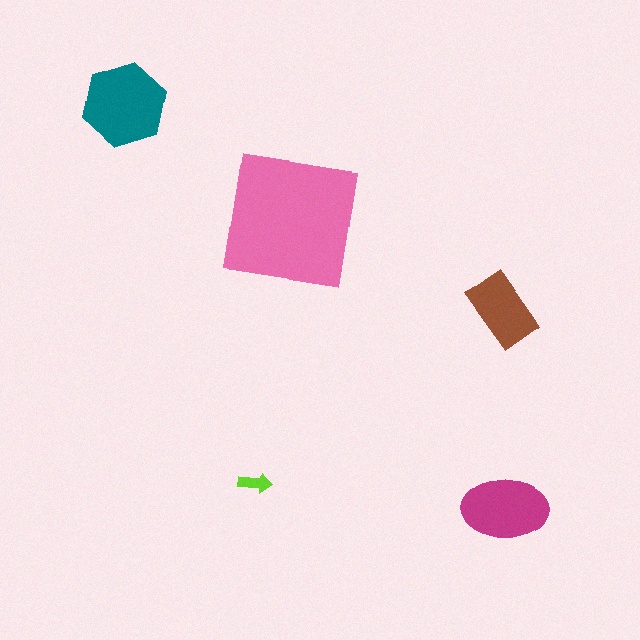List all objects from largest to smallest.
The pink square, the teal hexagon, the magenta ellipse, the brown rectangle, the lime arrow.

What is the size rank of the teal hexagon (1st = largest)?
2nd.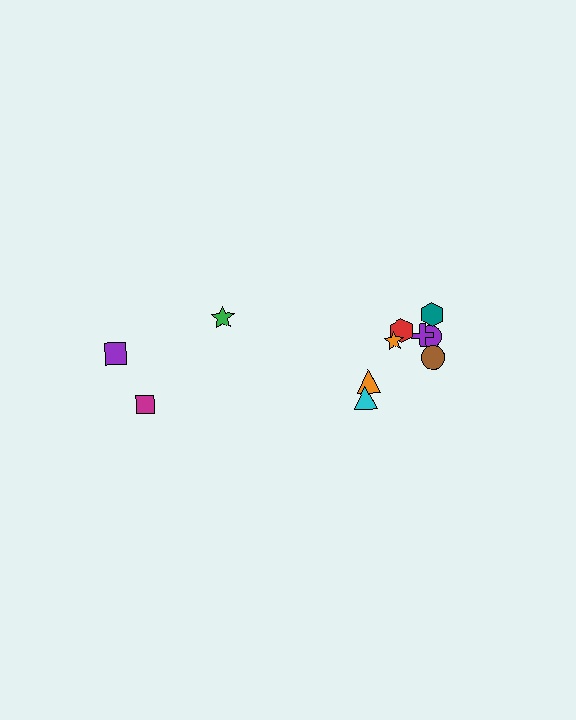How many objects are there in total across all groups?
There are 11 objects.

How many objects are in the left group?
There are 3 objects.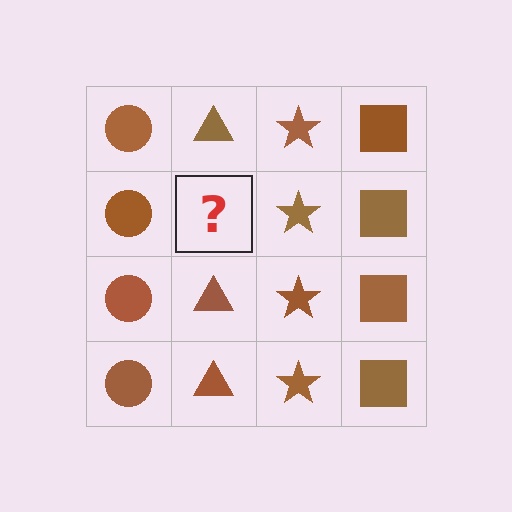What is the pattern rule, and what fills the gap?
The rule is that each column has a consistent shape. The gap should be filled with a brown triangle.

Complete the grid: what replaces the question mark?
The question mark should be replaced with a brown triangle.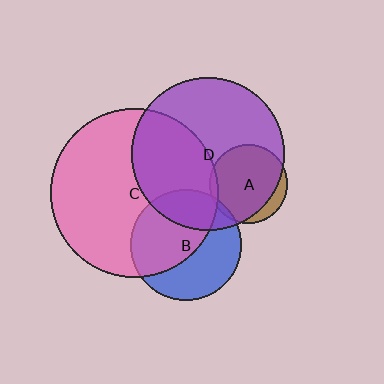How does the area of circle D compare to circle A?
Approximately 3.8 times.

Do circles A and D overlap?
Yes.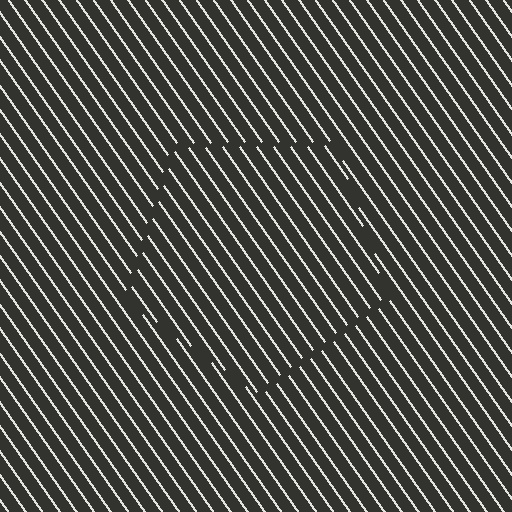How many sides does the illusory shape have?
5 sides — the line-ends trace a pentagon.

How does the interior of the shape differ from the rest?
The interior of the shape contains the same grating, shifted by half a period — the contour is defined by the phase discontinuity where line-ends from the inner and outer gratings abut.